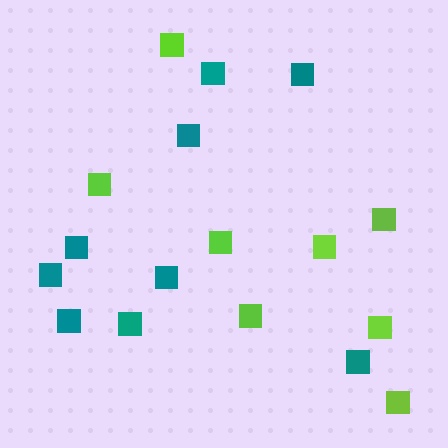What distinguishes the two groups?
There are 2 groups: one group of teal squares (9) and one group of lime squares (8).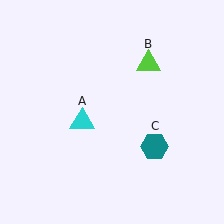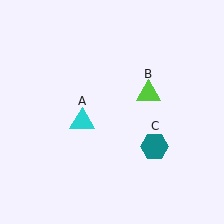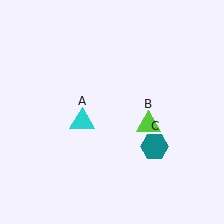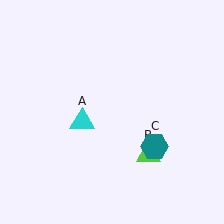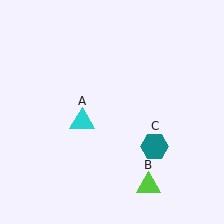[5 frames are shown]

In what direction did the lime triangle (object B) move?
The lime triangle (object B) moved down.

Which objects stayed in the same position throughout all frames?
Cyan triangle (object A) and teal hexagon (object C) remained stationary.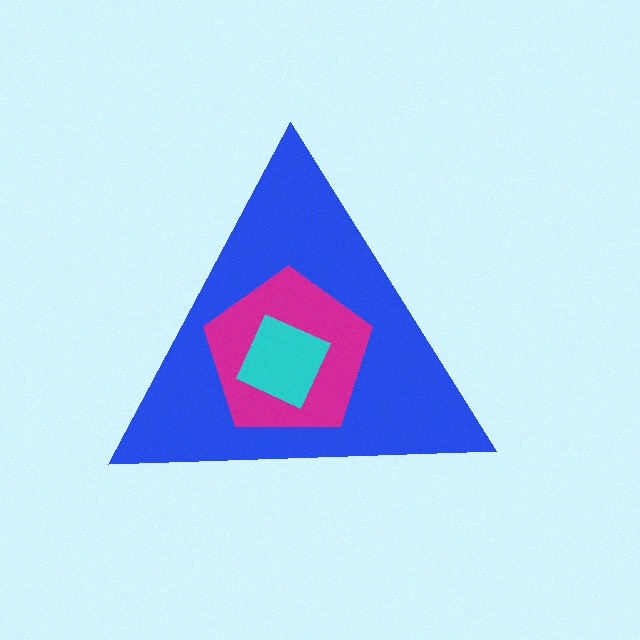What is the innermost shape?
The cyan square.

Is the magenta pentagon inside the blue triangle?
Yes.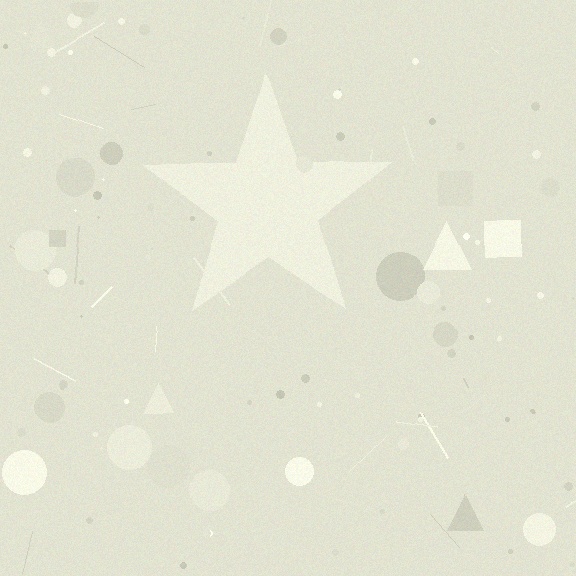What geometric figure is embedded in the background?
A star is embedded in the background.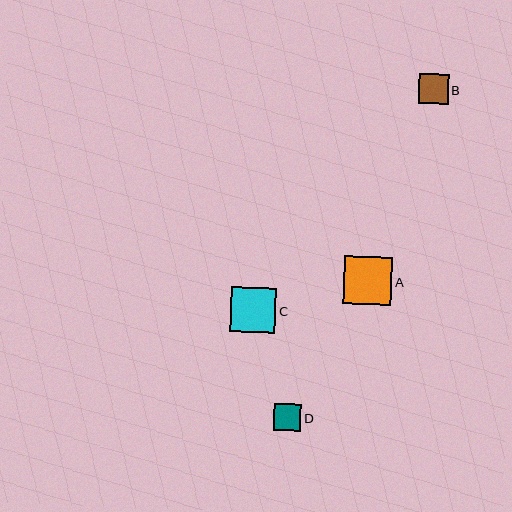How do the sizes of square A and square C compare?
Square A and square C are approximately the same size.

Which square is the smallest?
Square D is the smallest with a size of approximately 27 pixels.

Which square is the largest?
Square A is the largest with a size of approximately 48 pixels.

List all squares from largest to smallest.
From largest to smallest: A, C, B, D.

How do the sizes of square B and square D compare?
Square B and square D are approximately the same size.